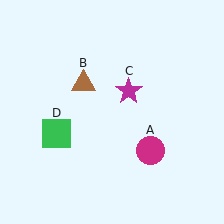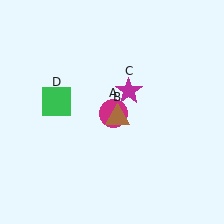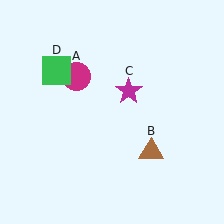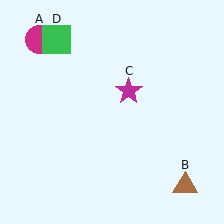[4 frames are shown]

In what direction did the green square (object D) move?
The green square (object D) moved up.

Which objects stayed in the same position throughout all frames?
Magenta star (object C) remained stationary.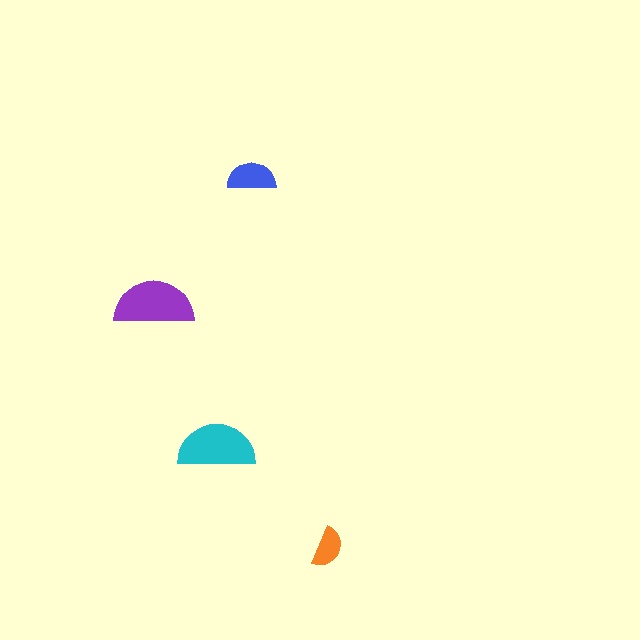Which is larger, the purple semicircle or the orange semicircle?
The purple one.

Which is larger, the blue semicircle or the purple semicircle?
The purple one.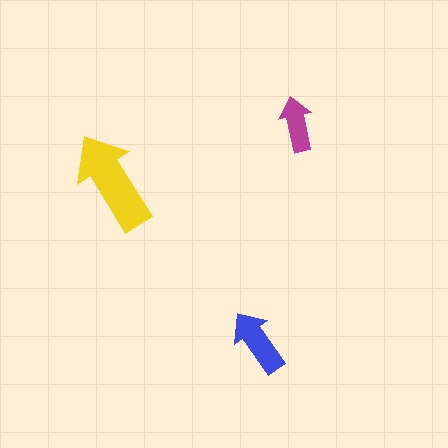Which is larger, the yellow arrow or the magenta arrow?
The yellow one.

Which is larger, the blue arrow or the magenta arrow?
The blue one.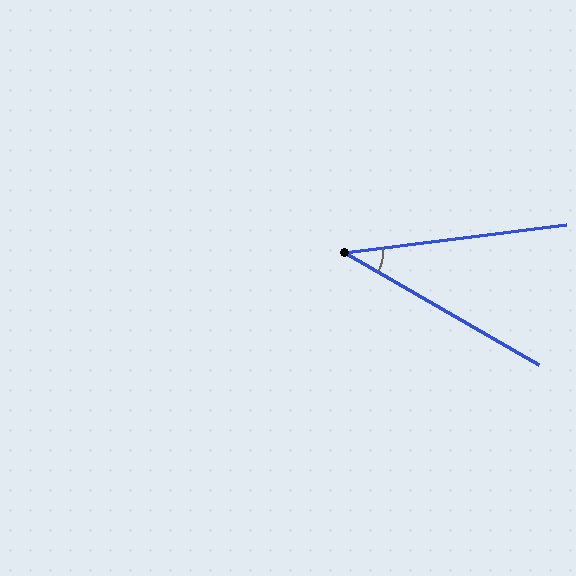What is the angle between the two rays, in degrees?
Approximately 37 degrees.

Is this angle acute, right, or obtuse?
It is acute.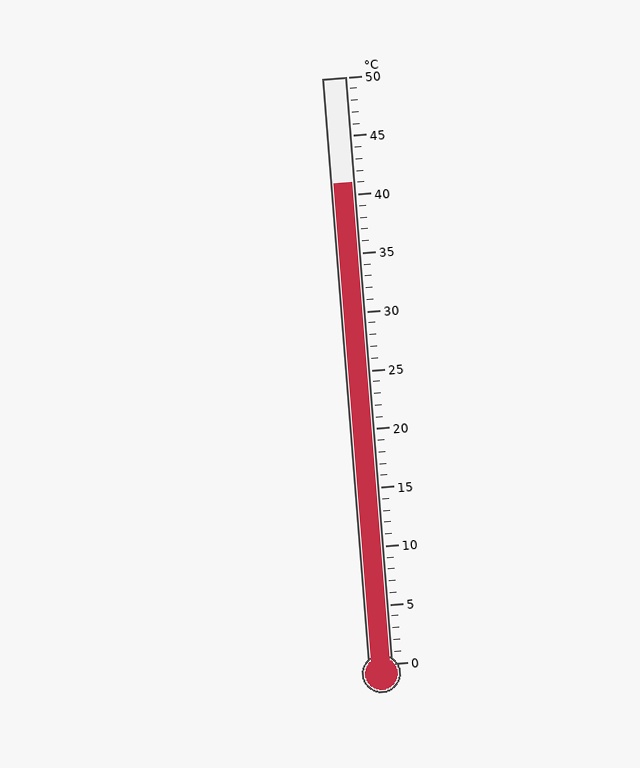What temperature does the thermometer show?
The thermometer shows approximately 41°C.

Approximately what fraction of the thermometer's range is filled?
The thermometer is filled to approximately 80% of its range.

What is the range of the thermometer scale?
The thermometer scale ranges from 0°C to 50°C.